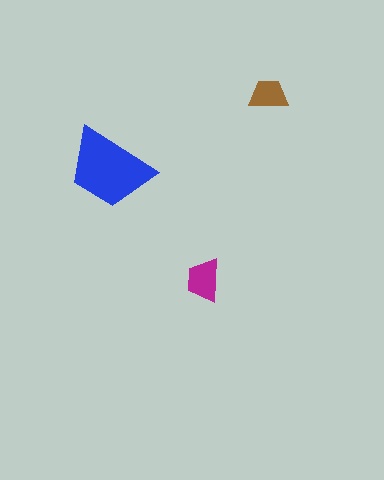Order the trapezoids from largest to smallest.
the blue one, the magenta one, the brown one.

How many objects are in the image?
There are 3 objects in the image.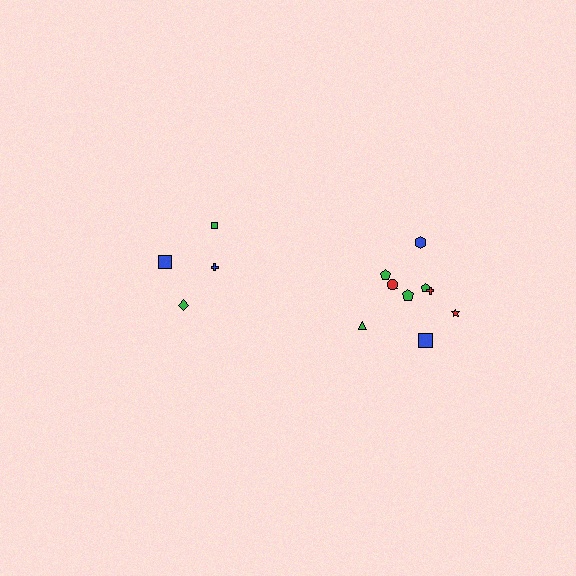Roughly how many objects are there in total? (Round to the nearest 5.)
Roughly 15 objects in total.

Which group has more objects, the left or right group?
The right group.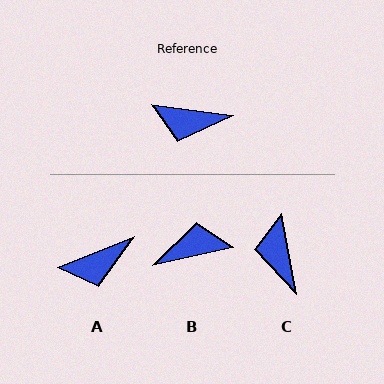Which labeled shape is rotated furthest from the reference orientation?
B, about 160 degrees away.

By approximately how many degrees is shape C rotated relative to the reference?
Approximately 72 degrees clockwise.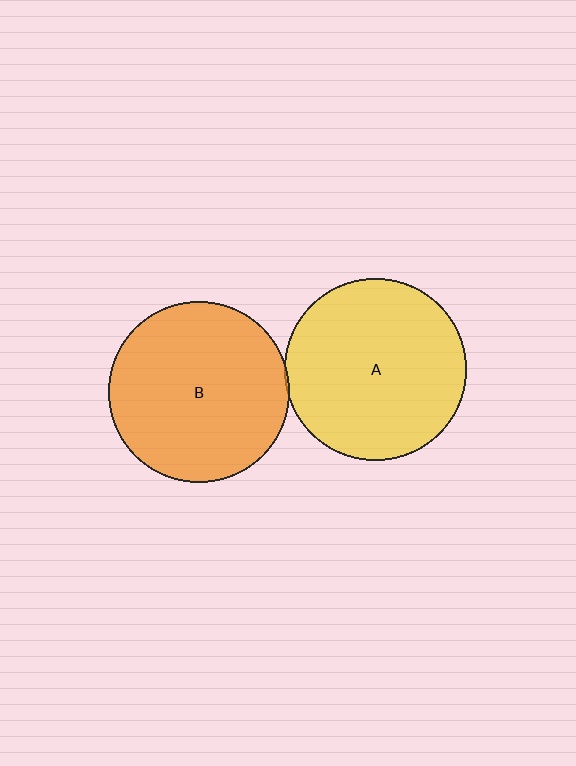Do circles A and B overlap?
Yes.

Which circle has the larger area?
Circle A (yellow).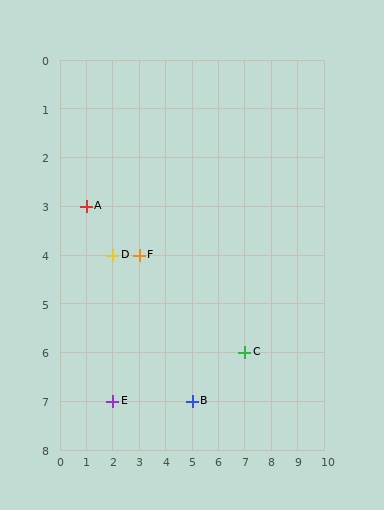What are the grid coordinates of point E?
Point E is at grid coordinates (2, 7).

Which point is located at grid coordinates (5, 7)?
Point B is at (5, 7).